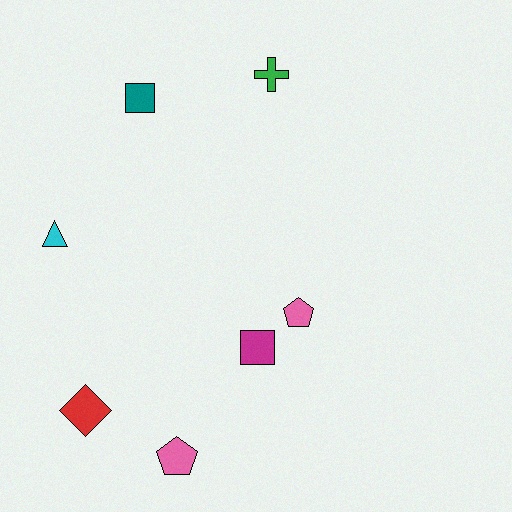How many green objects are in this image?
There is 1 green object.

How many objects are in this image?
There are 7 objects.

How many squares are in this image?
There are 2 squares.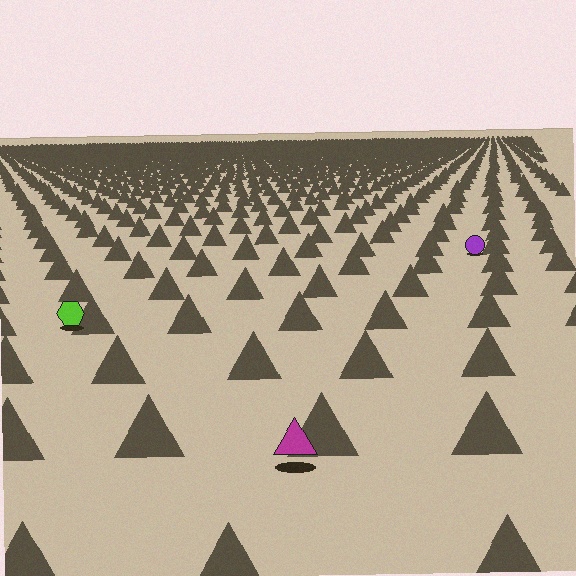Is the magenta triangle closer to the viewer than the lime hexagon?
Yes. The magenta triangle is closer — you can tell from the texture gradient: the ground texture is coarser near it.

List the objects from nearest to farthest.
From nearest to farthest: the magenta triangle, the lime hexagon, the purple circle.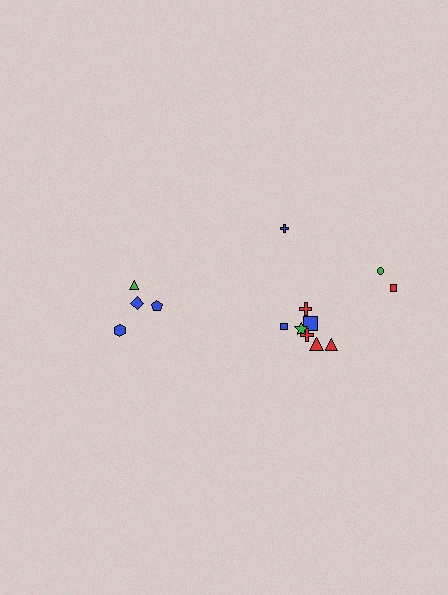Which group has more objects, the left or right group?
The right group.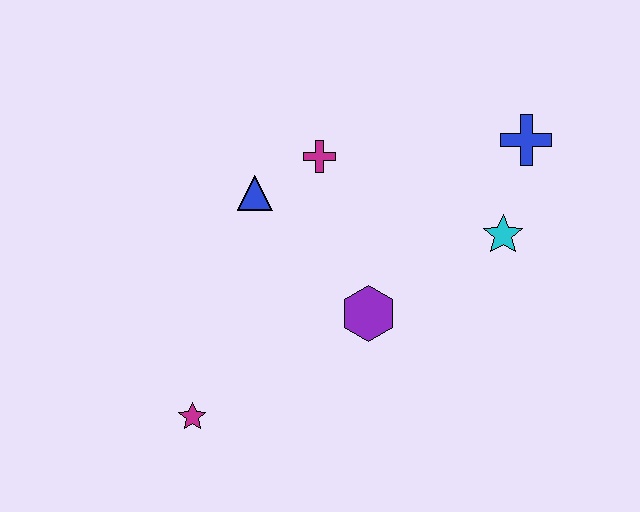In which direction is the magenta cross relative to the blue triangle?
The magenta cross is to the right of the blue triangle.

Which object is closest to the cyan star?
The blue cross is closest to the cyan star.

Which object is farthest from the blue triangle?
The blue cross is farthest from the blue triangle.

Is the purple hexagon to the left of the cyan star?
Yes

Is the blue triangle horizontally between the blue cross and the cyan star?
No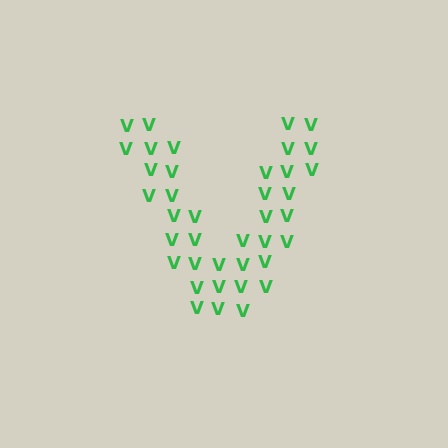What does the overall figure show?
The overall figure shows the letter V.